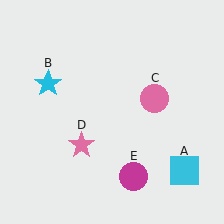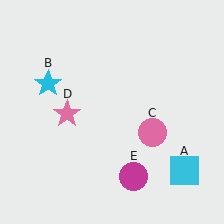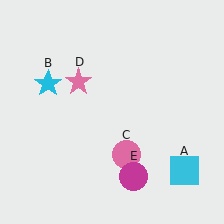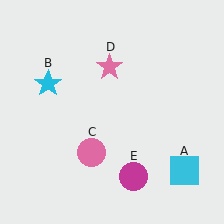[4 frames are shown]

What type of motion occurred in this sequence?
The pink circle (object C), pink star (object D) rotated clockwise around the center of the scene.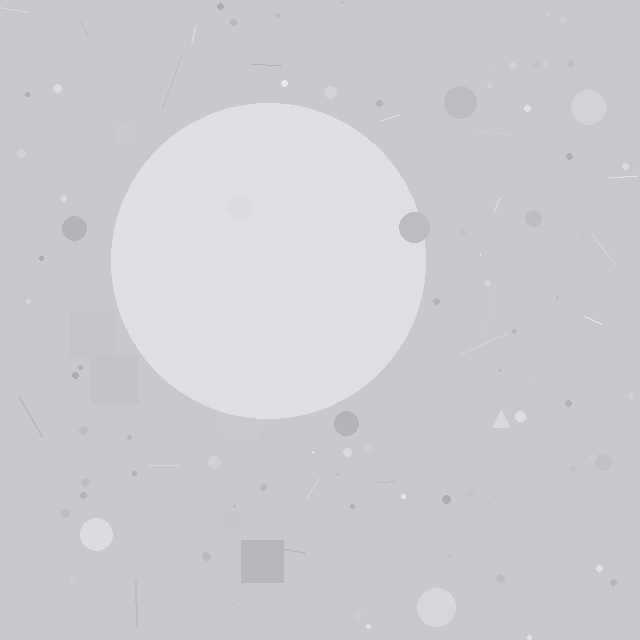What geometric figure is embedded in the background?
A circle is embedded in the background.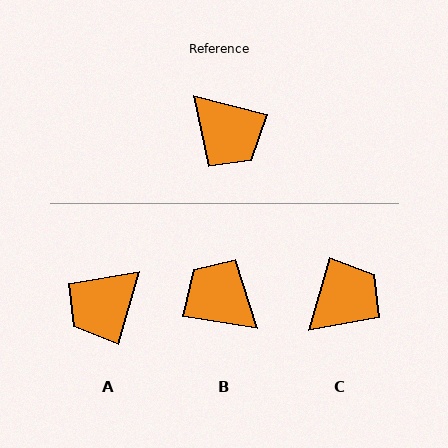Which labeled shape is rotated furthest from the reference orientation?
B, about 174 degrees away.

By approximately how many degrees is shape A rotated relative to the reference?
Approximately 92 degrees clockwise.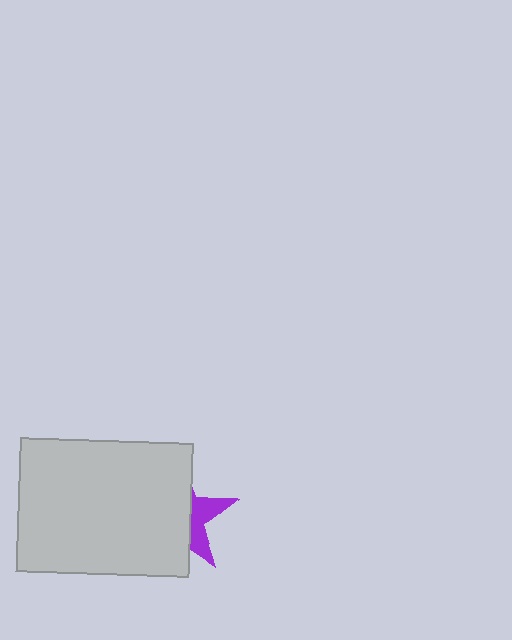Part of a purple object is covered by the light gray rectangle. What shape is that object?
It is a star.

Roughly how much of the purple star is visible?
A small part of it is visible (roughly 32%).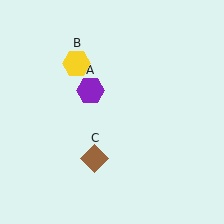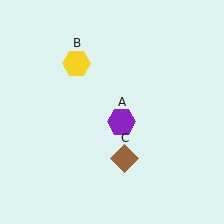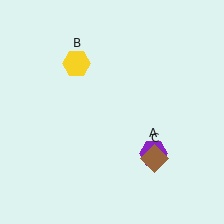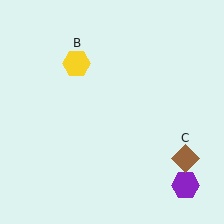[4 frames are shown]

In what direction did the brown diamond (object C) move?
The brown diamond (object C) moved right.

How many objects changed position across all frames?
2 objects changed position: purple hexagon (object A), brown diamond (object C).